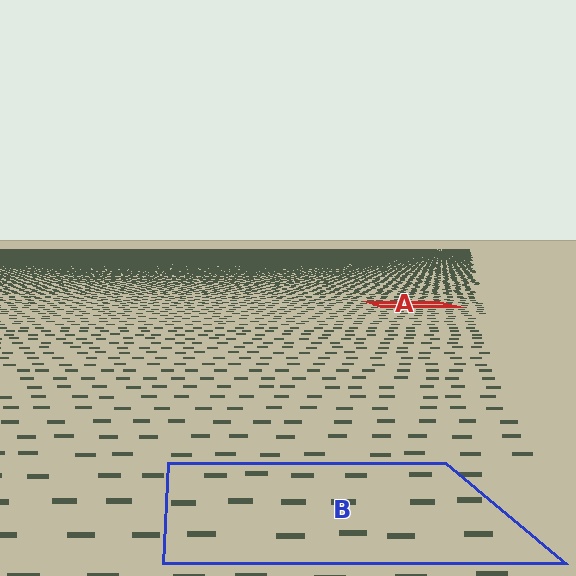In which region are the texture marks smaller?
The texture marks are smaller in region A, because it is farther away.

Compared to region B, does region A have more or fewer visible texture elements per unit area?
Region A has more texture elements per unit area — they are packed more densely because it is farther away.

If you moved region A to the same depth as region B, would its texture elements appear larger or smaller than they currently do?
They would appear larger. At a closer depth, the same texture elements are projected at a bigger on-screen size.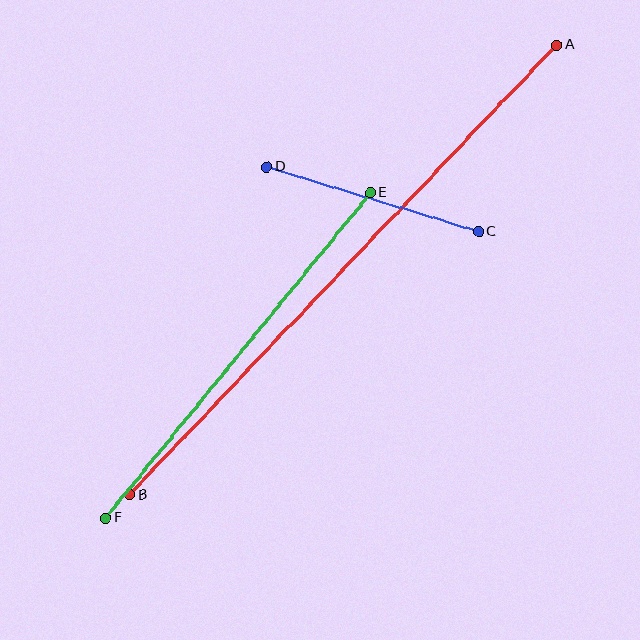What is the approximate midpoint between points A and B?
The midpoint is at approximately (343, 270) pixels.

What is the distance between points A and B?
The distance is approximately 620 pixels.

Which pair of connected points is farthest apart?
Points A and B are farthest apart.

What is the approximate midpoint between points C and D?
The midpoint is at approximately (373, 199) pixels.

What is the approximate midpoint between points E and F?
The midpoint is at approximately (238, 355) pixels.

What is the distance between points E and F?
The distance is approximately 419 pixels.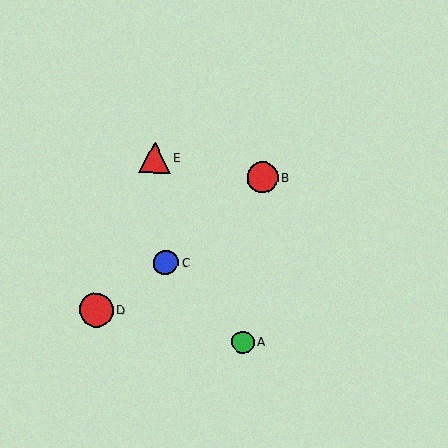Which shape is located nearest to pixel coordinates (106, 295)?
The red circle (labeled D) at (96, 310) is nearest to that location.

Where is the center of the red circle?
The center of the red circle is at (96, 310).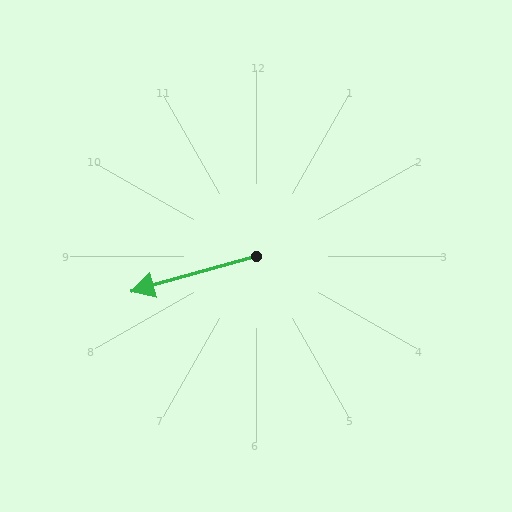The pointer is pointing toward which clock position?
Roughly 8 o'clock.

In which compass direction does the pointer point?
West.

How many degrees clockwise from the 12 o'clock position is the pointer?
Approximately 254 degrees.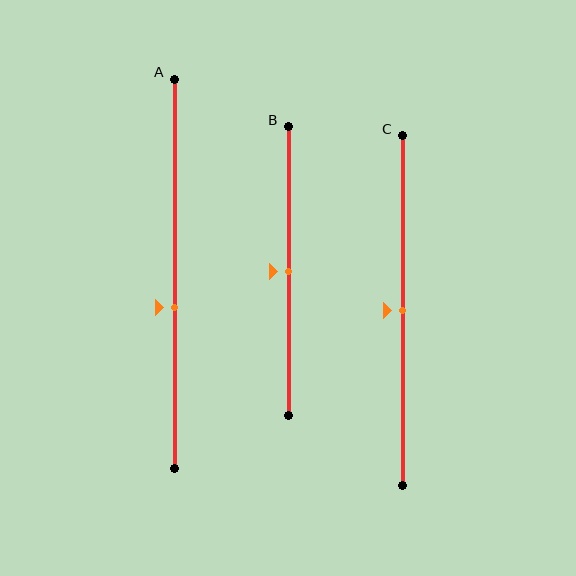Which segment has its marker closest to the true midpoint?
Segment B has its marker closest to the true midpoint.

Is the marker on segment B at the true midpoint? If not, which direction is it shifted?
Yes, the marker on segment B is at the true midpoint.